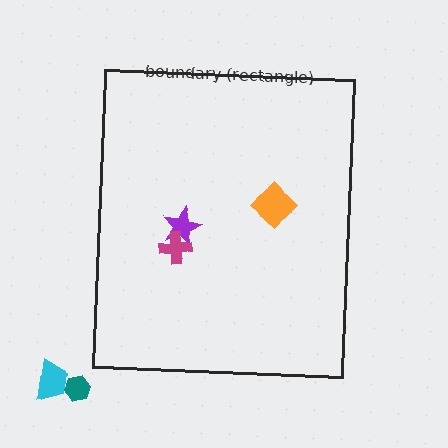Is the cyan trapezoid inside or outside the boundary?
Outside.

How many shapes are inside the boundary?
3 inside, 2 outside.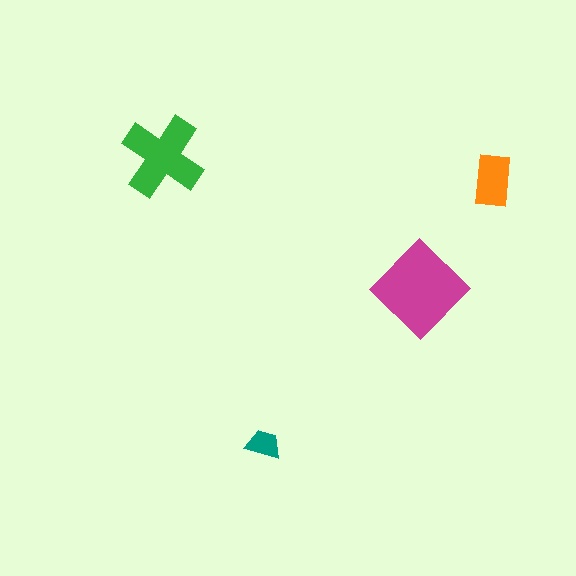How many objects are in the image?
There are 4 objects in the image.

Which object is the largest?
The magenta diamond.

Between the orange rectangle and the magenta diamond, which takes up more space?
The magenta diamond.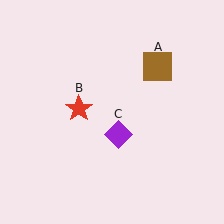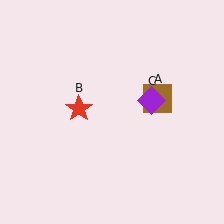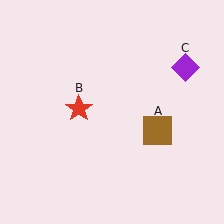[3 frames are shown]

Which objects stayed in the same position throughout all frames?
Red star (object B) remained stationary.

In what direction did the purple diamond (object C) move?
The purple diamond (object C) moved up and to the right.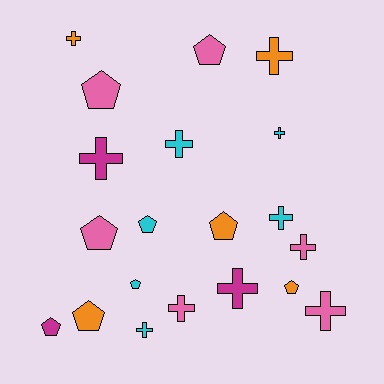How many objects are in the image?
There are 20 objects.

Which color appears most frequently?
Cyan, with 6 objects.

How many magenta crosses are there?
There are 2 magenta crosses.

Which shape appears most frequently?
Cross, with 11 objects.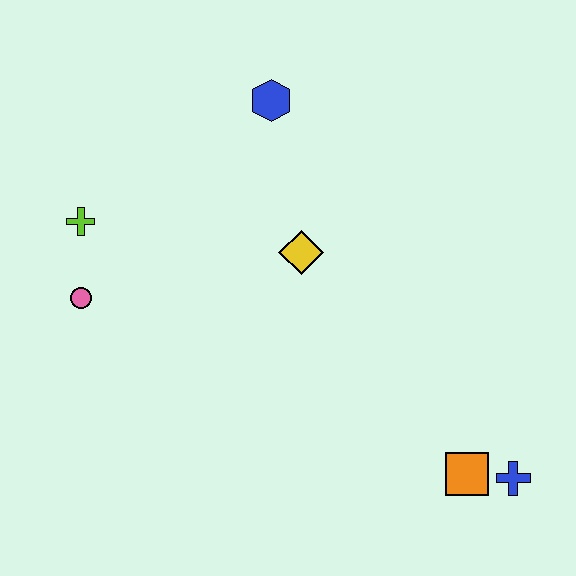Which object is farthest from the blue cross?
The lime cross is farthest from the blue cross.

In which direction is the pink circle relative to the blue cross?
The pink circle is to the left of the blue cross.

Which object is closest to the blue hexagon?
The yellow diamond is closest to the blue hexagon.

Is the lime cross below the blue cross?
No